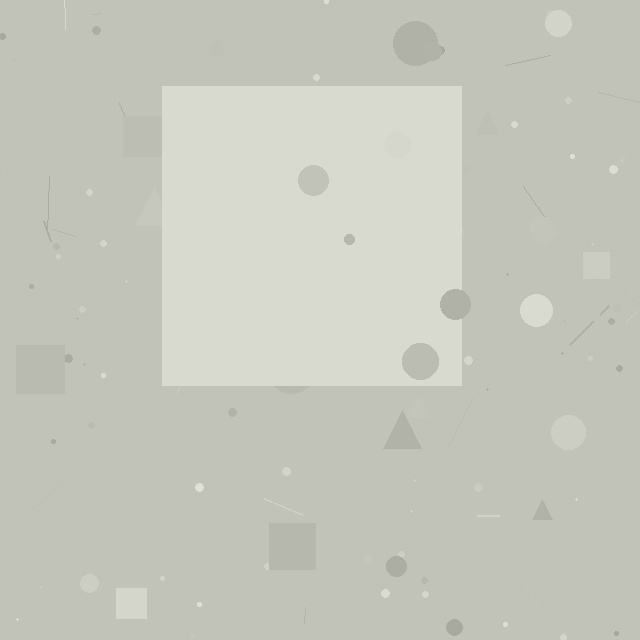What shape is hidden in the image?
A square is hidden in the image.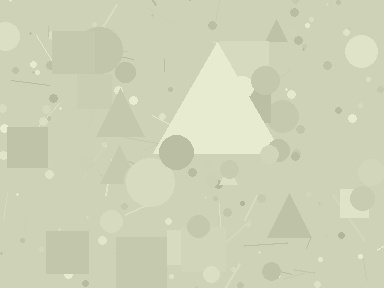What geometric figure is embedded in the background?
A triangle is embedded in the background.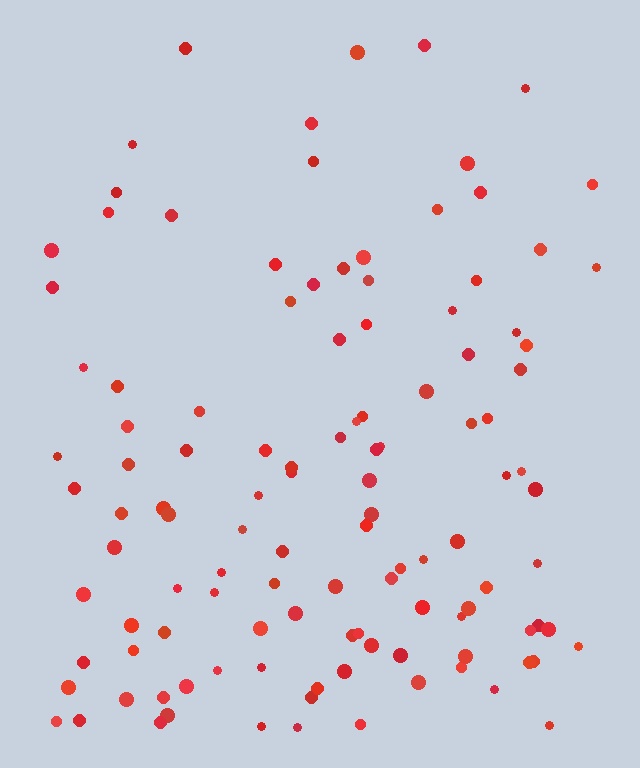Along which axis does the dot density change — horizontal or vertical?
Vertical.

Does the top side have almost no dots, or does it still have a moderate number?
Still a moderate number, just noticeably fewer than the bottom.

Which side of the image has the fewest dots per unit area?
The top.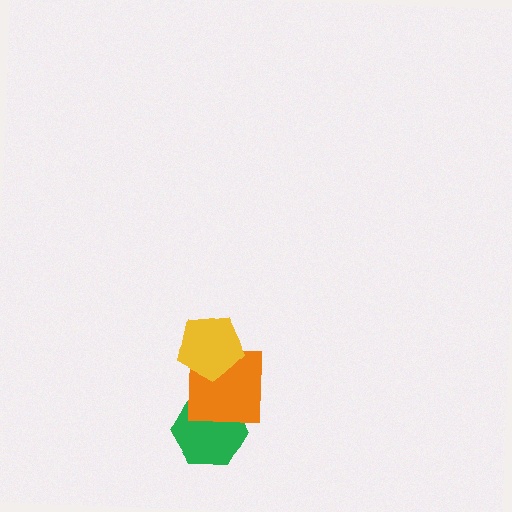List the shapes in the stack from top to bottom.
From top to bottom: the yellow pentagon, the orange square, the green hexagon.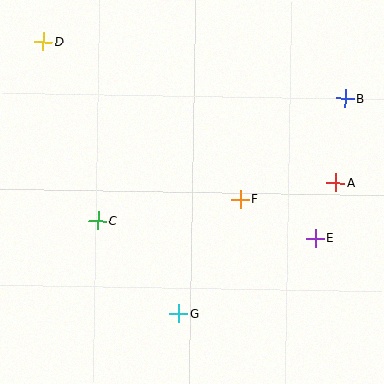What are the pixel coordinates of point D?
Point D is at (43, 42).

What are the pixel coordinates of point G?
Point G is at (179, 313).